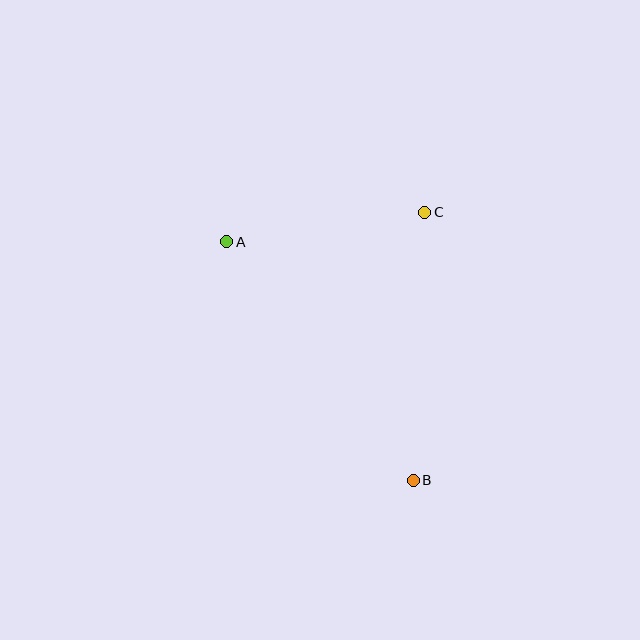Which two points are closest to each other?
Points A and C are closest to each other.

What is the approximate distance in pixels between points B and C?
The distance between B and C is approximately 268 pixels.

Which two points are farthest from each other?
Points A and B are farthest from each other.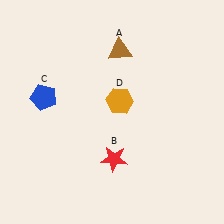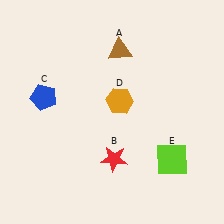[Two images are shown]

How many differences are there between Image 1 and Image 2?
There is 1 difference between the two images.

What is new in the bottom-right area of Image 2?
A lime square (E) was added in the bottom-right area of Image 2.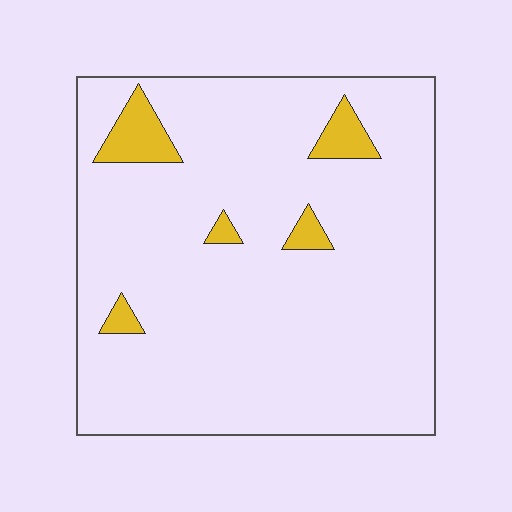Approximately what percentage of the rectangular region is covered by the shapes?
Approximately 5%.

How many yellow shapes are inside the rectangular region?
5.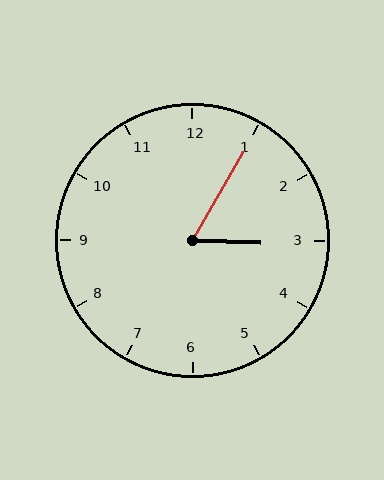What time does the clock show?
3:05.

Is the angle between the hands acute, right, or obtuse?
It is acute.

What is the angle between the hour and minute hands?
Approximately 62 degrees.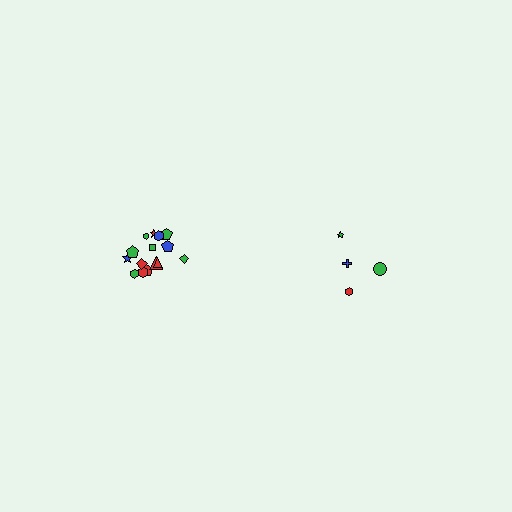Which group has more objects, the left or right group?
The left group.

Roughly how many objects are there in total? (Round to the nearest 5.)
Roughly 20 objects in total.